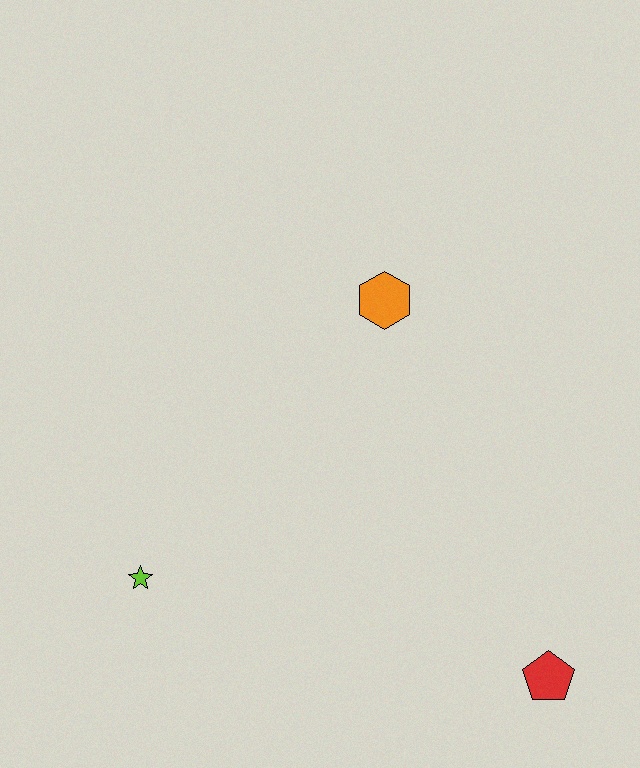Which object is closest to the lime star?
The orange hexagon is closest to the lime star.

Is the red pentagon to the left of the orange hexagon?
No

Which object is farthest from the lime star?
The red pentagon is farthest from the lime star.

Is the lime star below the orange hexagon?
Yes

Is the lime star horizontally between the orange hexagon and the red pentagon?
No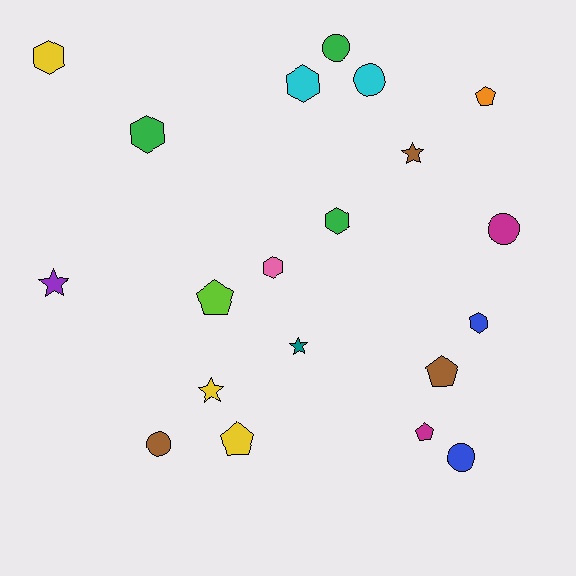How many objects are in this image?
There are 20 objects.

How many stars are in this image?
There are 4 stars.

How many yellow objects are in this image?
There are 3 yellow objects.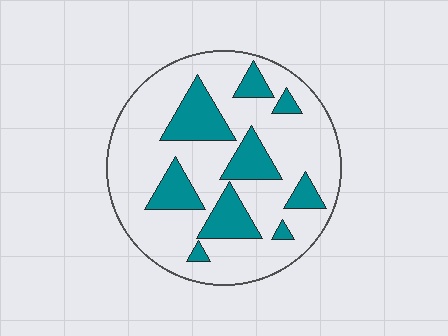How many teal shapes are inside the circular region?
9.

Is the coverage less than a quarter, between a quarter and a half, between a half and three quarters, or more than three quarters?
Less than a quarter.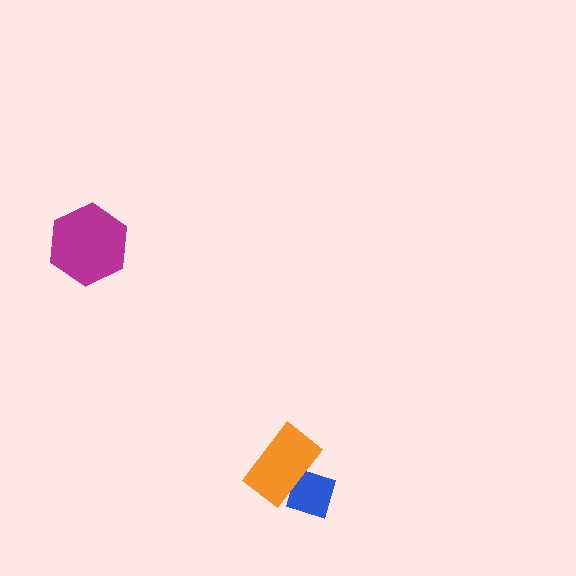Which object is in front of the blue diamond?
The orange rectangle is in front of the blue diamond.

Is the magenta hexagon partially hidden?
No, no other shape covers it.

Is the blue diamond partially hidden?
Yes, it is partially covered by another shape.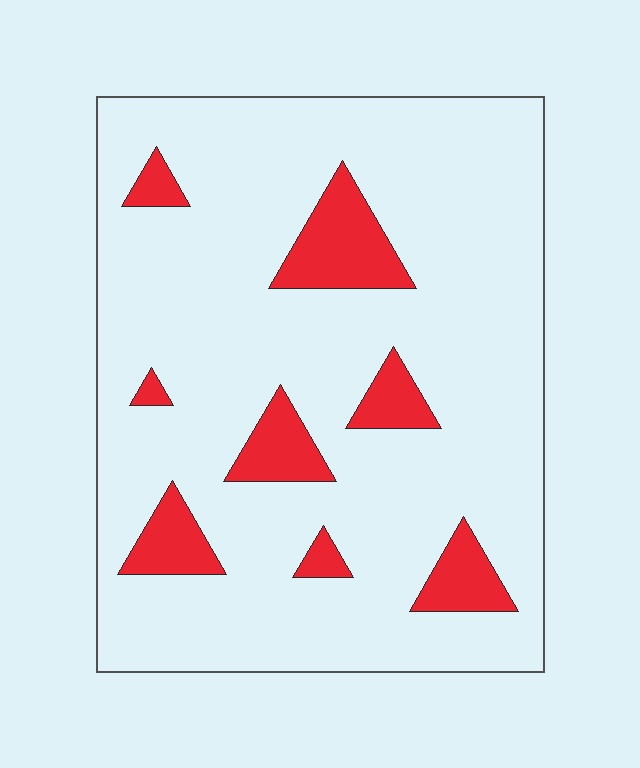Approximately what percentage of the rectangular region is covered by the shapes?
Approximately 15%.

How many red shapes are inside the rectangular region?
8.